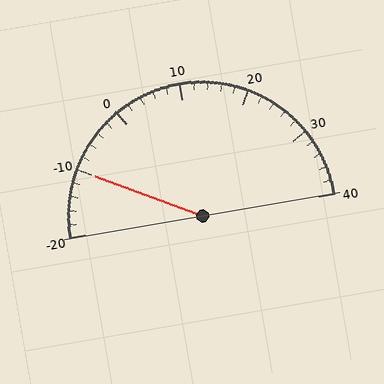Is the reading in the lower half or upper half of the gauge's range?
The reading is in the lower half of the range (-20 to 40).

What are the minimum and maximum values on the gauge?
The gauge ranges from -20 to 40.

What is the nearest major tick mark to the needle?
The nearest major tick mark is -10.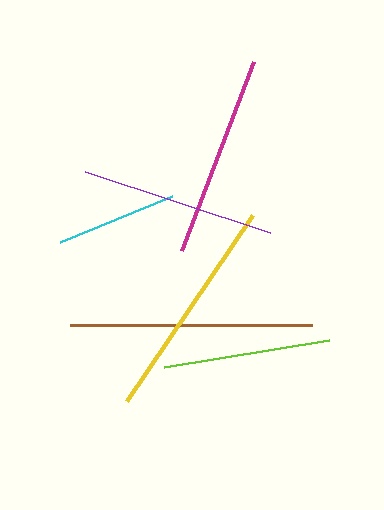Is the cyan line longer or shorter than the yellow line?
The yellow line is longer than the cyan line.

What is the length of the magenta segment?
The magenta segment is approximately 203 pixels long.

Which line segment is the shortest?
The cyan line is the shortest at approximately 121 pixels.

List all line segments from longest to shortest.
From longest to shortest: brown, yellow, magenta, purple, lime, cyan.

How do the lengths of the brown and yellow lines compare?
The brown and yellow lines are approximately the same length.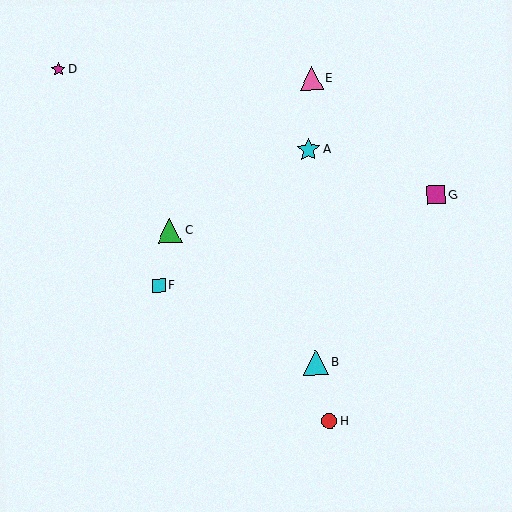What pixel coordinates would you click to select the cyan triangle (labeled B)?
Click at (316, 363) to select the cyan triangle B.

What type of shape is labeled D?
Shape D is a magenta star.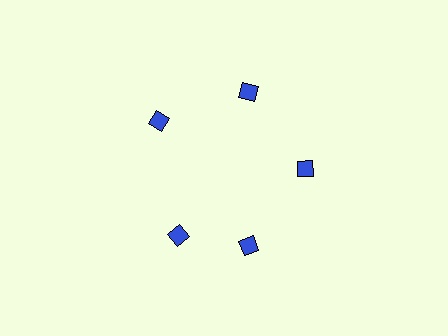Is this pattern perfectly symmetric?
No. The 5 blue diamonds are arranged in a ring, but one element near the 8 o'clock position is rotated out of alignment along the ring, breaking the 5-fold rotational symmetry.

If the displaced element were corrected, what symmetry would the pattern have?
It would have 5-fold rotational symmetry — the pattern would map onto itself every 72 degrees.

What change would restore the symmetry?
The symmetry would be restored by rotating it back into even spacing with its neighbors so that all 5 diamonds sit at equal angles and equal distance from the center.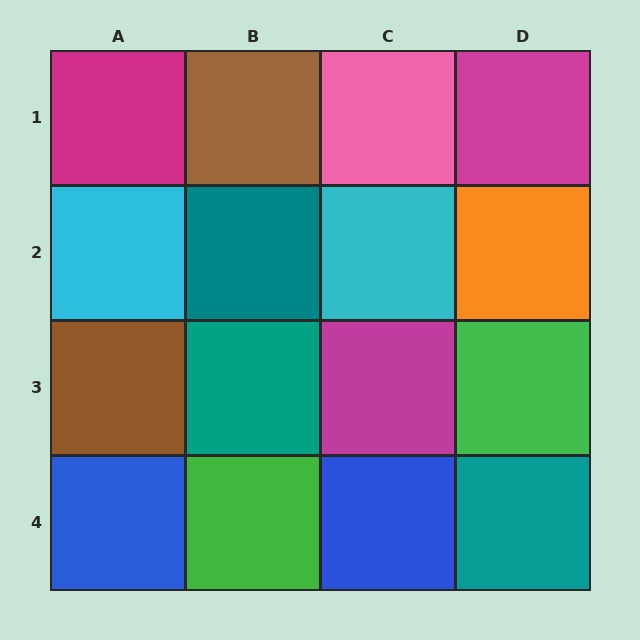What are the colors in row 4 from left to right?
Blue, green, blue, teal.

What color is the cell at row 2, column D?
Orange.